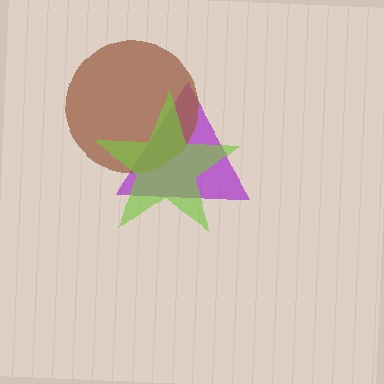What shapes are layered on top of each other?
The layered shapes are: a purple triangle, a brown circle, a lime star.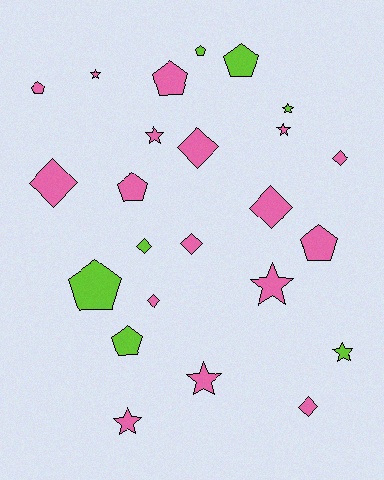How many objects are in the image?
There are 24 objects.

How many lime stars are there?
There are 2 lime stars.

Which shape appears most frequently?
Diamond, with 8 objects.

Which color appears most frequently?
Pink, with 17 objects.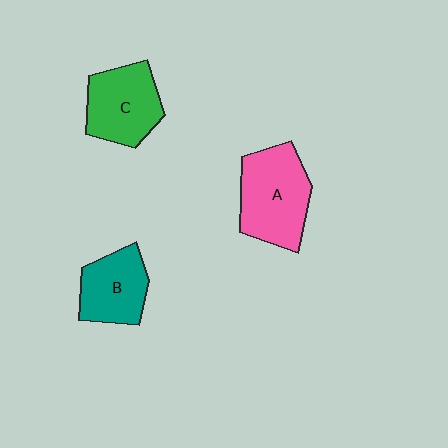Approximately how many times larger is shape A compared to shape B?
Approximately 1.4 times.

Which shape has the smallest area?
Shape B (teal).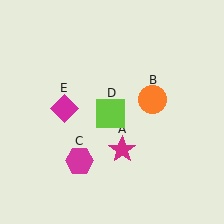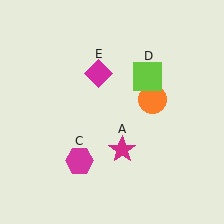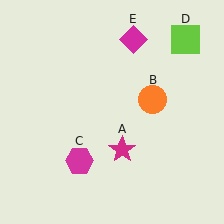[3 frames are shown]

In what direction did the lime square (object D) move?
The lime square (object D) moved up and to the right.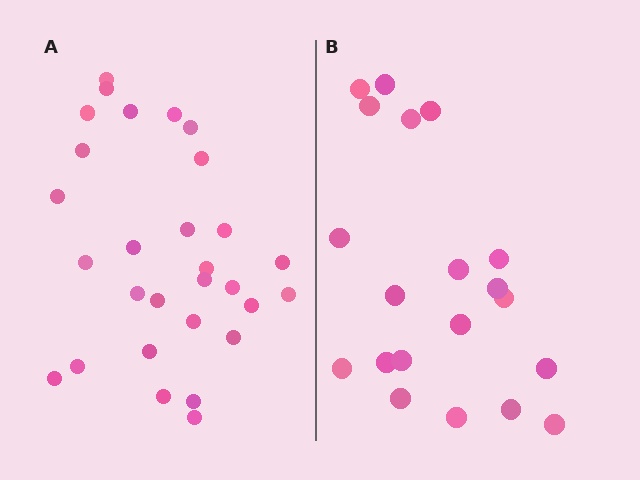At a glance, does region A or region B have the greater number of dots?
Region A (the left region) has more dots.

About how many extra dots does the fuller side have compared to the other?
Region A has roughly 8 or so more dots than region B.